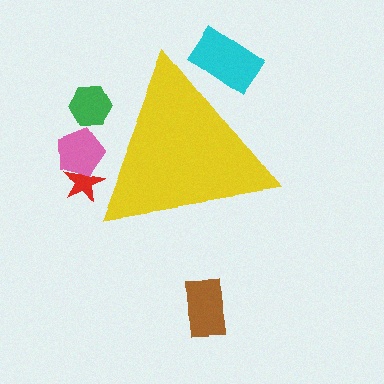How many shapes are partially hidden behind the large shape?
4 shapes are partially hidden.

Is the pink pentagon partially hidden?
Yes, the pink pentagon is partially hidden behind the yellow triangle.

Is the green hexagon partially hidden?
Yes, the green hexagon is partially hidden behind the yellow triangle.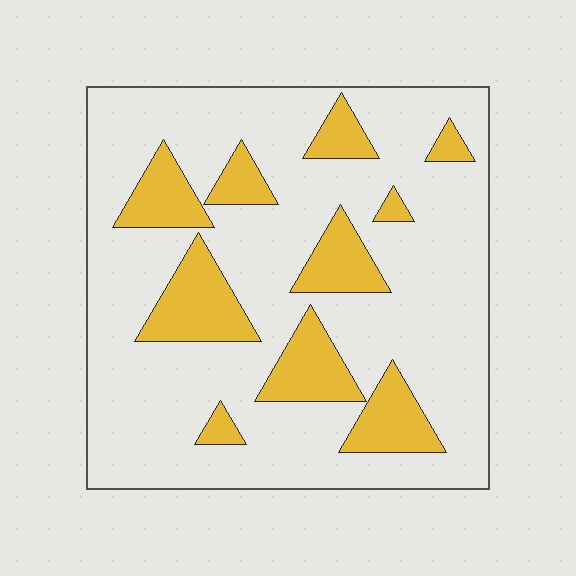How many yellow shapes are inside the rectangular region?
10.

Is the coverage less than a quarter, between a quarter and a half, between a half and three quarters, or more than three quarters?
Less than a quarter.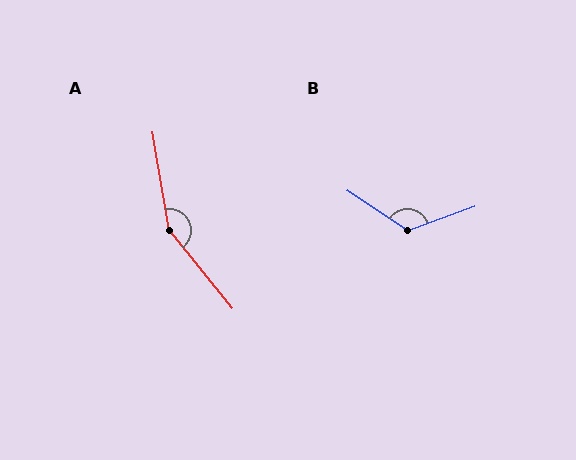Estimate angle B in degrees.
Approximately 127 degrees.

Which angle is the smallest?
B, at approximately 127 degrees.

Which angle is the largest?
A, at approximately 151 degrees.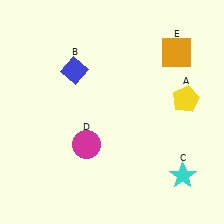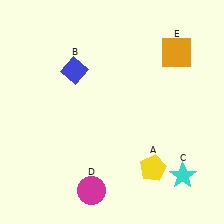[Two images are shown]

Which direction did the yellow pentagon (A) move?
The yellow pentagon (A) moved down.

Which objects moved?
The objects that moved are: the yellow pentagon (A), the magenta circle (D).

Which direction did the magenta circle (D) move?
The magenta circle (D) moved down.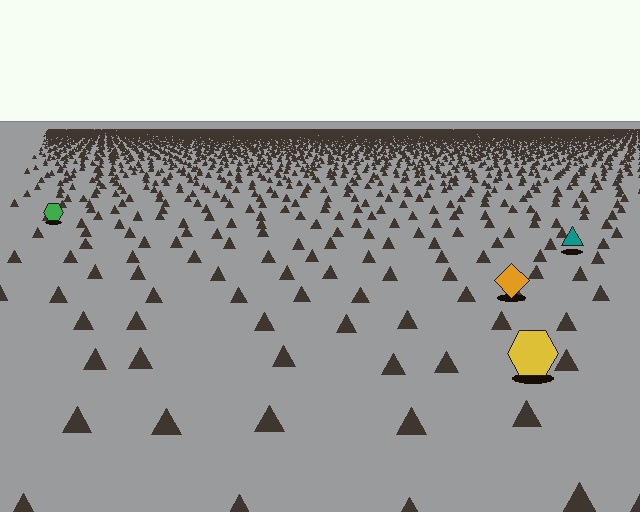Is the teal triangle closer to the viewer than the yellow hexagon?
No. The yellow hexagon is closer — you can tell from the texture gradient: the ground texture is coarser near it.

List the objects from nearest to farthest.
From nearest to farthest: the yellow hexagon, the orange diamond, the teal triangle, the green hexagon.